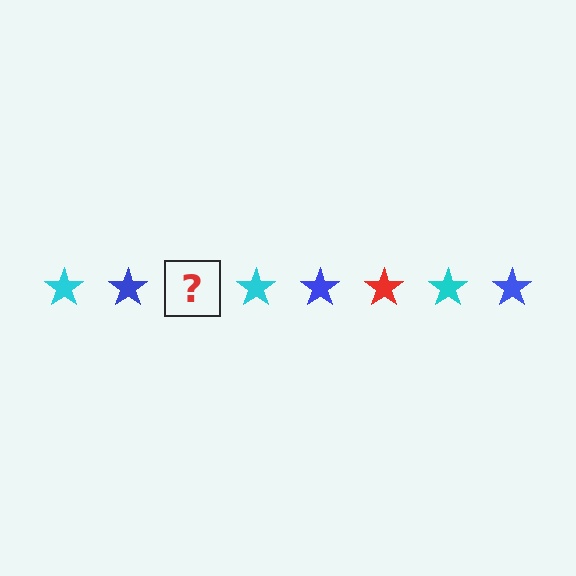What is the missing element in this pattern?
The missing element is a red star.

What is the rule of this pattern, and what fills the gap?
The rule is that the pattern cycles through cyan, blue, red stars. The gap should be filled with a red star.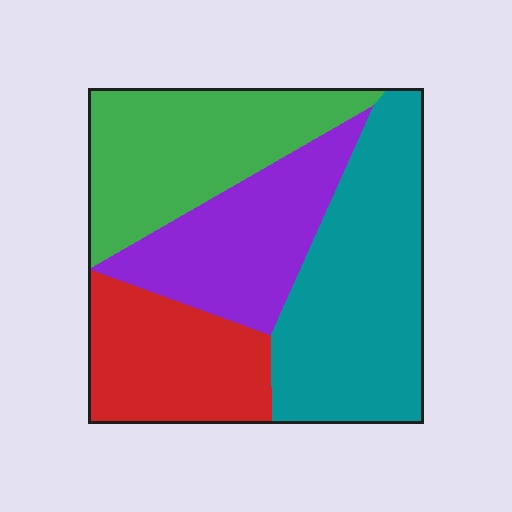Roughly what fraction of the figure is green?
Green covers around 25% of the figure.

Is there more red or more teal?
Teal.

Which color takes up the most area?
Teal, at roughly 35%.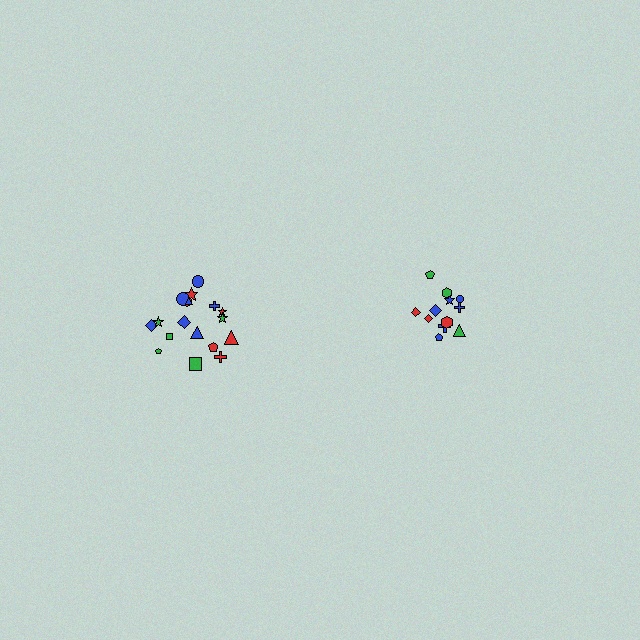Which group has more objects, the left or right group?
The left group.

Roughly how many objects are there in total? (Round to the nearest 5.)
Roughly 30 objects in total.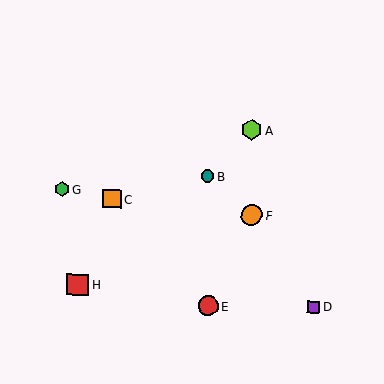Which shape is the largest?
The red square (labeled H) is the largest.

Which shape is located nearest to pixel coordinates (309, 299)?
The purple square (labeled D) at (313, 307) is nearest to that location.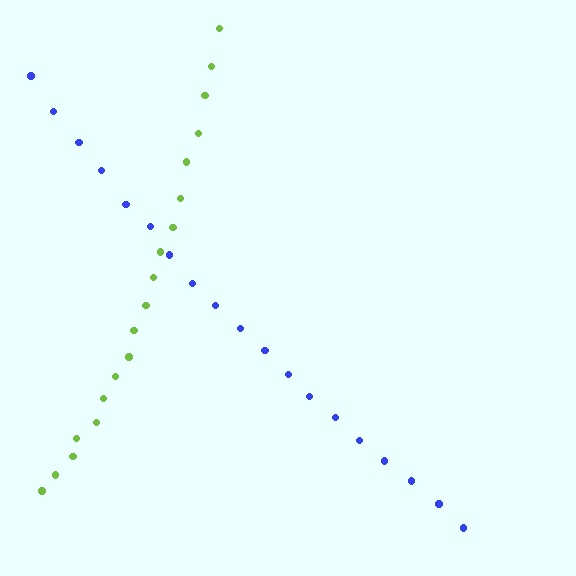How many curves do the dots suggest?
There are 2 distinct paths.